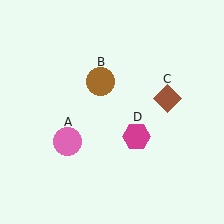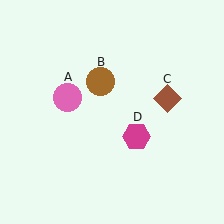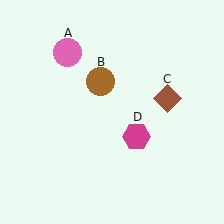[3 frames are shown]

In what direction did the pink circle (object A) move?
The pink circle (object A) moved up.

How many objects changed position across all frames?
1 object changed position: pink circle (object A).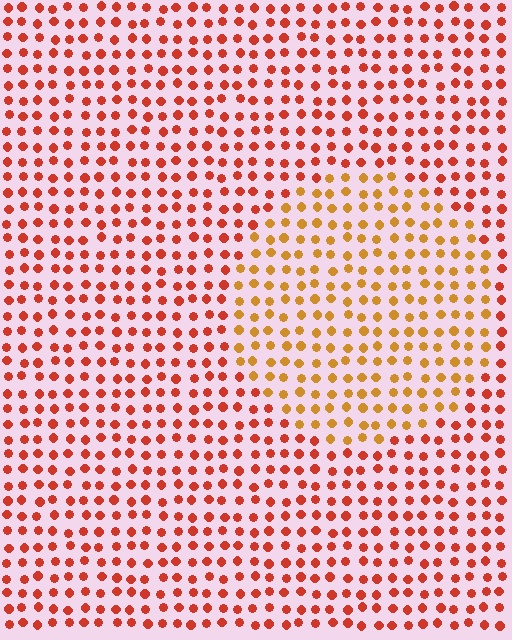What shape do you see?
I see a circle.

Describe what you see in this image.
The image is filled with small red elements in a uniform arrangement. A circle-shaped region is visible where the elements are tinted to a slightly different hue, forming a subtle color boundary.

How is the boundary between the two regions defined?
The boundary is defined purely by a slight shift in hue (about 32 degrees). Spacing, size, and orientation are identical on both sides.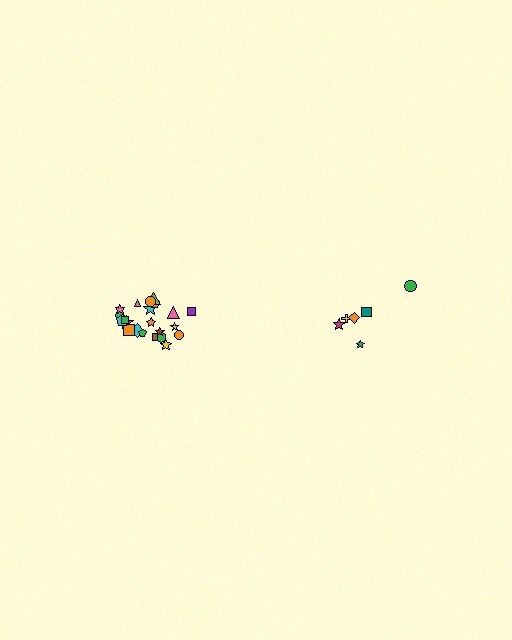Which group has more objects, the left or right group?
The left group.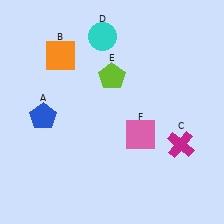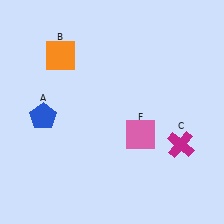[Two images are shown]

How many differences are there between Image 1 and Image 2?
There are 2 differences between the two images.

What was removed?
The lime pentagon (E), the cyan circle (D) were removed in Image 2.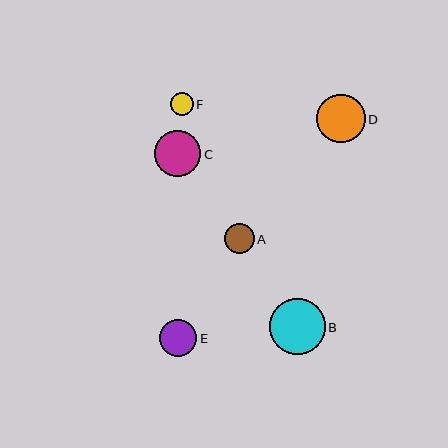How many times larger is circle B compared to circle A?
Circle B is approximately 1.9 times the size of circle A.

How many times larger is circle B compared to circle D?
Circle B is approximately 1.1 times the size of circle D.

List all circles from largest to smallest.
From largest to smallest: B, D, C, E, A, F.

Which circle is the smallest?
Circle F is the smallest with a size of approximately 23 pixels.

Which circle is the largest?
Circle B is the largest with a size of approximately 55 pixels.